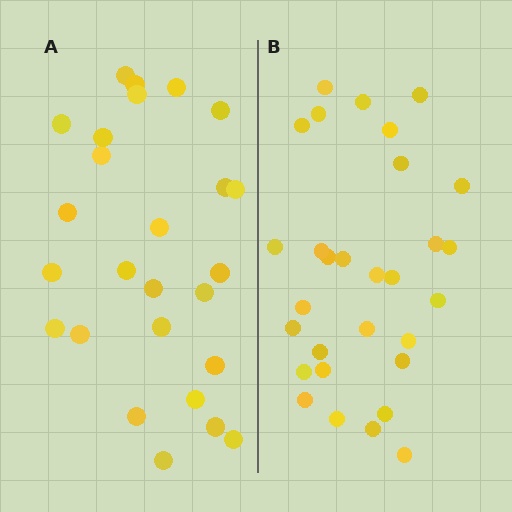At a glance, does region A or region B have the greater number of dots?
Region B (the right region) has more dots.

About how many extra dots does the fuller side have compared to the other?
Region B has about 4 more dots than region A.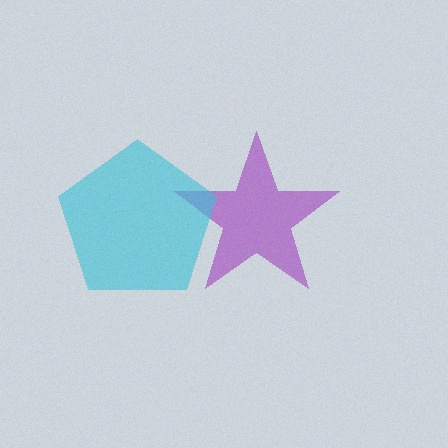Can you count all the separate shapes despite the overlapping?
Yes, there are 2 separate shapes.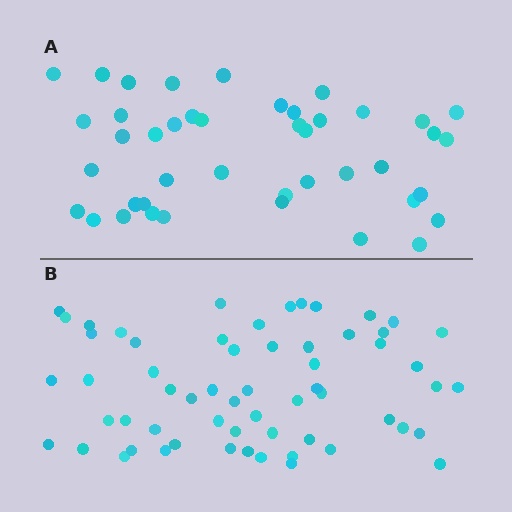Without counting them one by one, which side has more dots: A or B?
Region B (the bottom region) has more dots.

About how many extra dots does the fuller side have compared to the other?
Region B has approximately 15 more dots than region A.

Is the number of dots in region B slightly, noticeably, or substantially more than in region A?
Region B has noticeably more, but not dramatically so. The ratio is roughly 1.4 to 1.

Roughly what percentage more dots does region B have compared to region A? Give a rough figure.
About 40% more.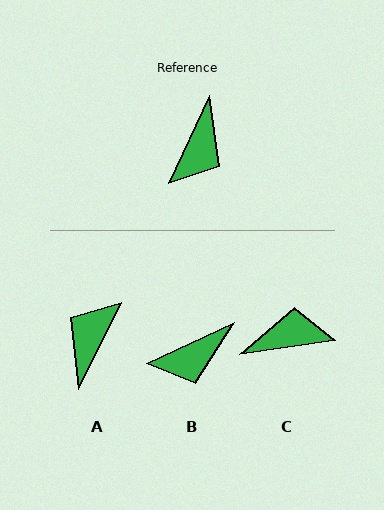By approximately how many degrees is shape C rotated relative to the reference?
Approximately 123 degrees counter-clockwise.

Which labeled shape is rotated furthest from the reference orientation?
A, about 178 degrees away.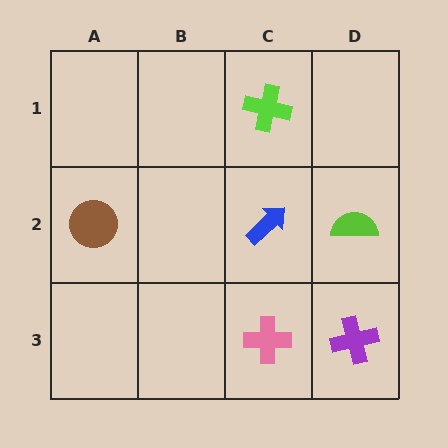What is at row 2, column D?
A lime semicircle.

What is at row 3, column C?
A pink cross.